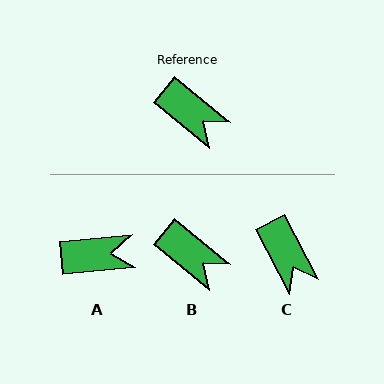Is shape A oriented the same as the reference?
No, it is off by about 45 degrees.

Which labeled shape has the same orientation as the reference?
B.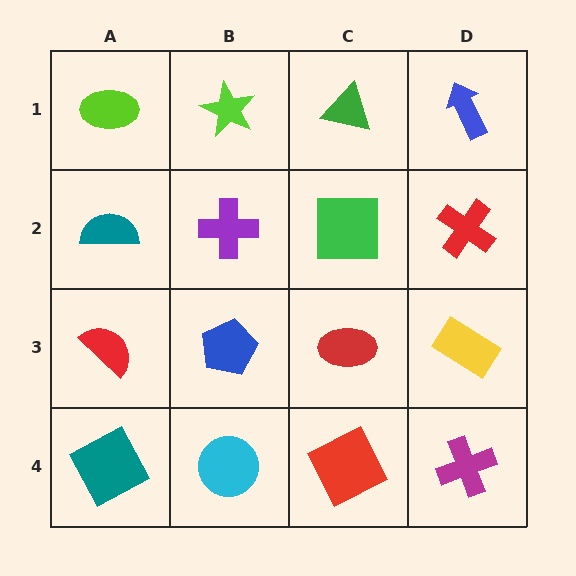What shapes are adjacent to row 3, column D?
A red cross (row 2, column D), a magenta cross (row 4, column D), a red ellipse (row 3, column C).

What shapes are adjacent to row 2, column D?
A blue arrow (row 1, column D), a yellow rectangle (row 3, column D), a green square (row 2, column C).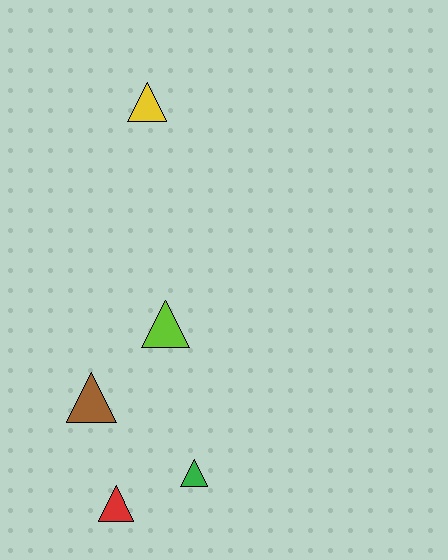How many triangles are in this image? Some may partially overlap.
There are 5 triangles.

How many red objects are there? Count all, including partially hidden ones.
There is 1 red object.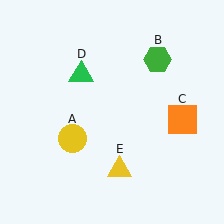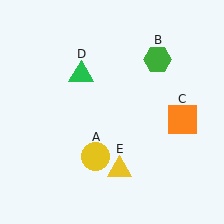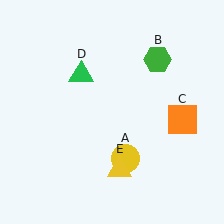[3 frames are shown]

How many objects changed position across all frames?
1 object changed position: yellow circle (object A).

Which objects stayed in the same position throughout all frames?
Green hexagon (object B) and orange square (object C) and green triangle (object D) and yellow triangle (object E) remained stationary.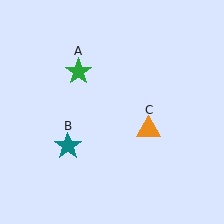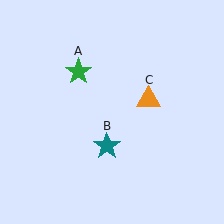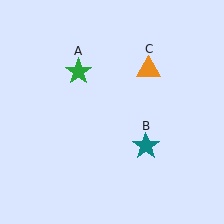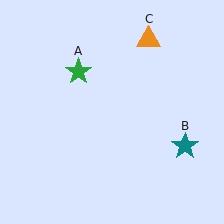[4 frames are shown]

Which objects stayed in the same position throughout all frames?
Green star (object A) remained stationary.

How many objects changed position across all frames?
2 objects changed position: teal star (object B), orange triangle (object C).